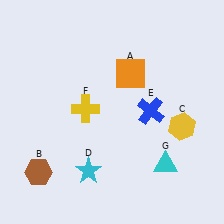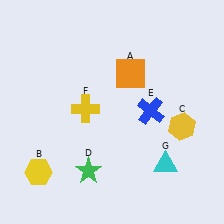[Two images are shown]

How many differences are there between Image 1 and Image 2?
There are 2 differences between the two images.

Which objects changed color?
B changed from brown to yellow. D changed from cyan to green.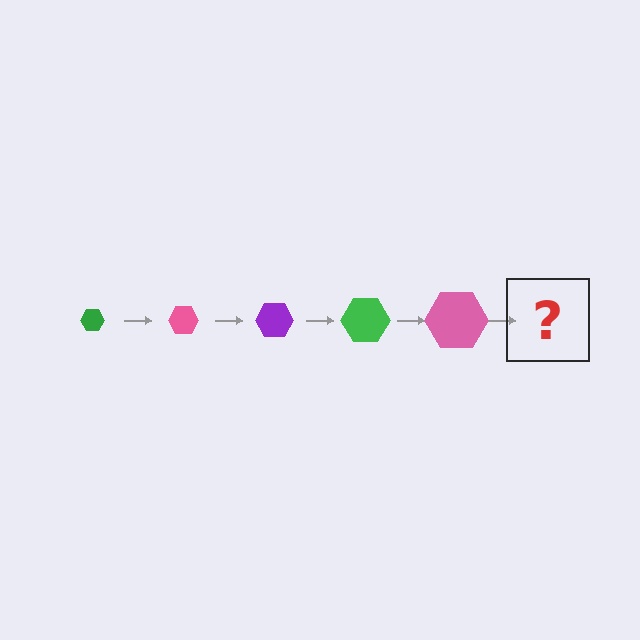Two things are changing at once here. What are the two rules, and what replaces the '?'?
The two rules are that the hexagon grows larger each step and the color cycles through green, pink, and purple. The '?' should be a purple hexagon, larger than the previous one.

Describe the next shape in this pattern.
It should be a purple hexagon, larger than the previous one.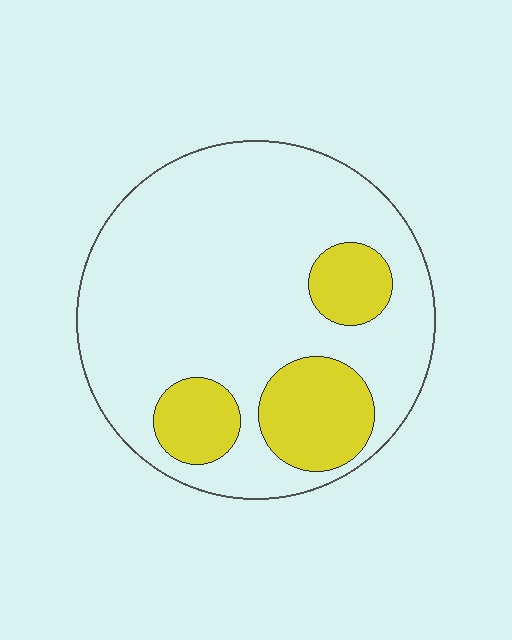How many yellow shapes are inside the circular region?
3.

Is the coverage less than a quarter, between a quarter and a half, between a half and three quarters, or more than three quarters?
Less than a quarter.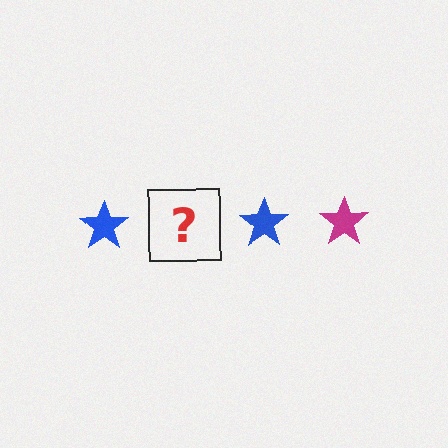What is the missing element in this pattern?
The missing element is a magenta star.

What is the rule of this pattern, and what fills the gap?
The rule is that the pattern cycles through blue, magenta stars. The gap should be filled with a magenta star.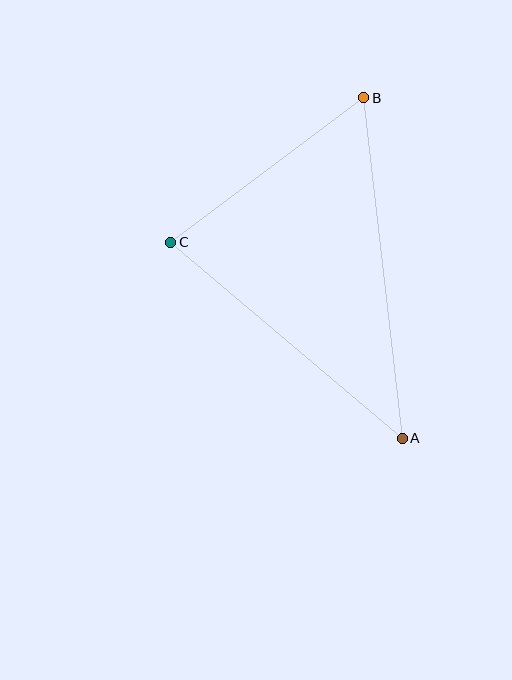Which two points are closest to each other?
Points B and C are closest to each other.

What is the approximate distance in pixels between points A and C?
The distance between A and C is approximately 303 pixels.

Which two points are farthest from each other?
Points A and B are farthest from each other.